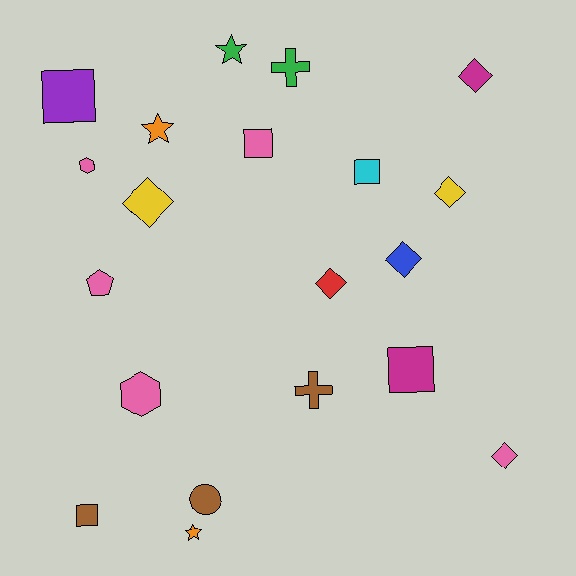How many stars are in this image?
There are 3 stars.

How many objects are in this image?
There are 20 objects.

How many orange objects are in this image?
There are 2 orange objects.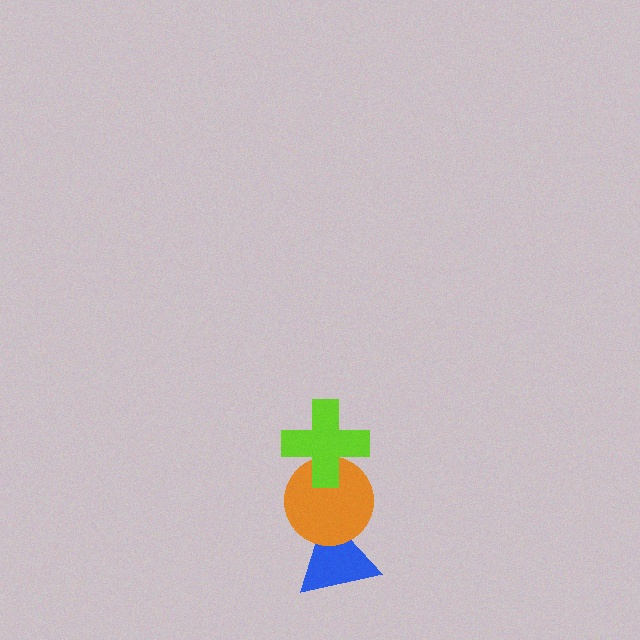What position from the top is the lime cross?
The lime cross is 1st from the top.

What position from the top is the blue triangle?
The blue triangle is 3rd from the top.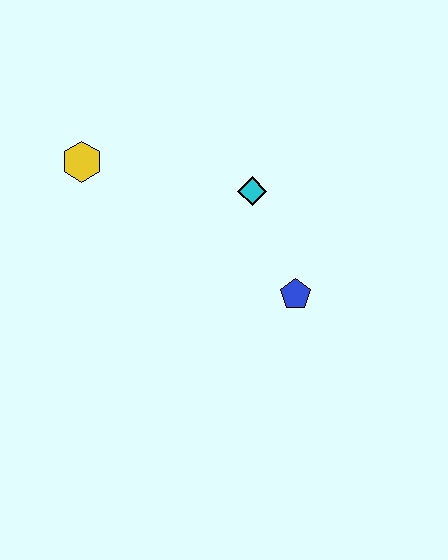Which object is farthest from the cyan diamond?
The yellow hexagon is farthest from the cyan diamond.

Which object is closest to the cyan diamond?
The blue pentagon is closest to the cyan diamond.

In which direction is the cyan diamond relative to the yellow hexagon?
The cyan diamond is to the right of the yellow hexagon.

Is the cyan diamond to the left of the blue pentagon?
Yes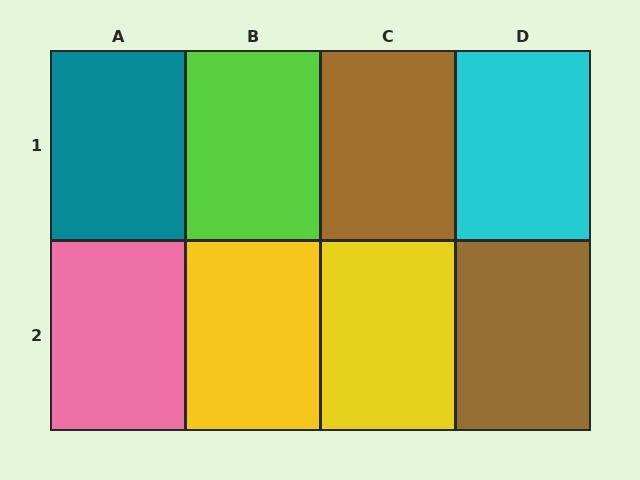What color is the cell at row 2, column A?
Pink.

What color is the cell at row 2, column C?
Yellow.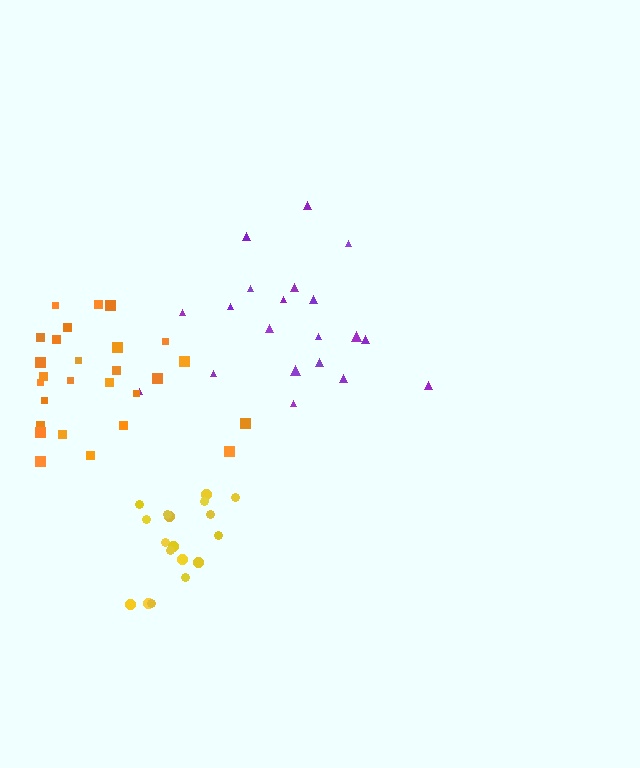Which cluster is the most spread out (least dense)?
Purple.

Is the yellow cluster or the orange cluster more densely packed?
Yellow.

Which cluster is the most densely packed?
Yellow.